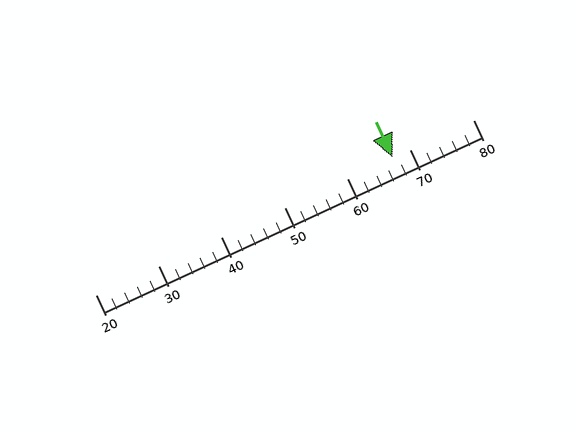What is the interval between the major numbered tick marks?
The major tick marks are spaced 10 units apart.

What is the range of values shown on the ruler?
The ruler shows values from 20 to 80.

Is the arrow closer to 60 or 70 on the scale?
The arrow is closer to 70.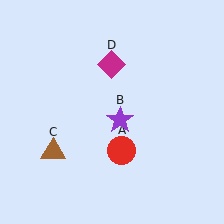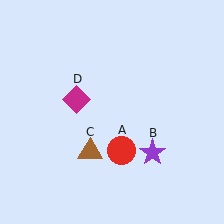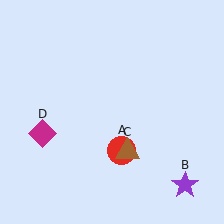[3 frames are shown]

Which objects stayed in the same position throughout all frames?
Red circle (object A) remained stationary.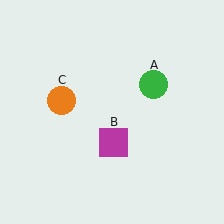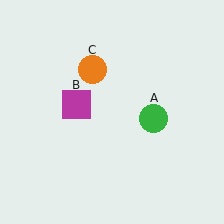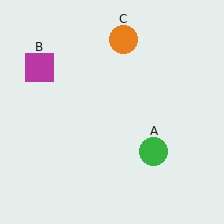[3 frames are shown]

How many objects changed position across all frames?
3 objects changed position: green circle (object A), magenta square (object B), orange circle (object C).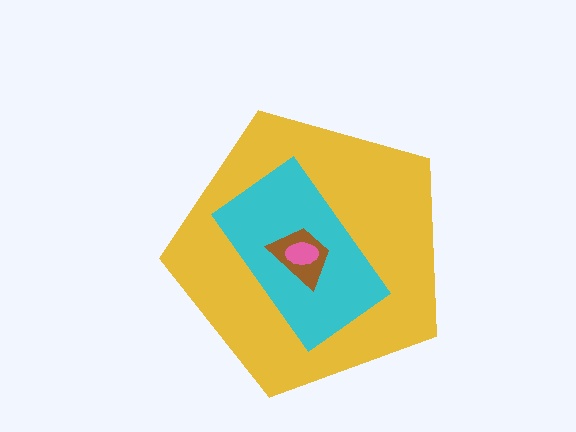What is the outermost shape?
The yellow pentagon.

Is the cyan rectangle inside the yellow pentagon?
Yes.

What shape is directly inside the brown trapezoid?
The pink ellipse.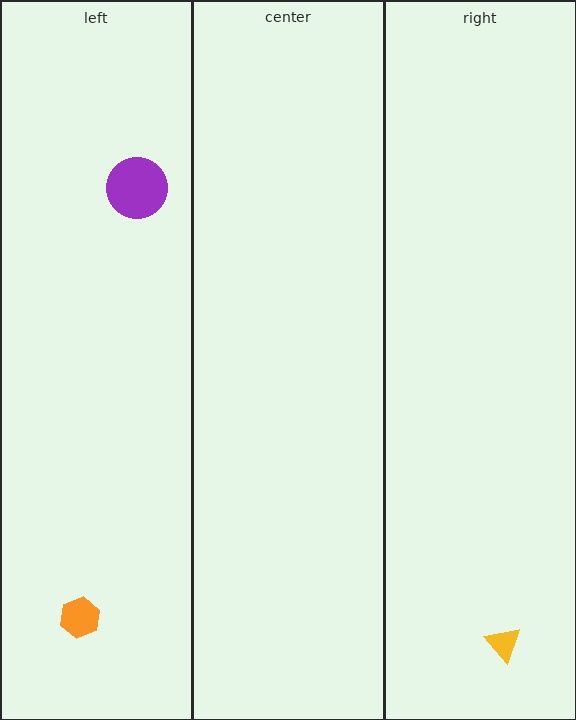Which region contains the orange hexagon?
The left region.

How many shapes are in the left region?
2.